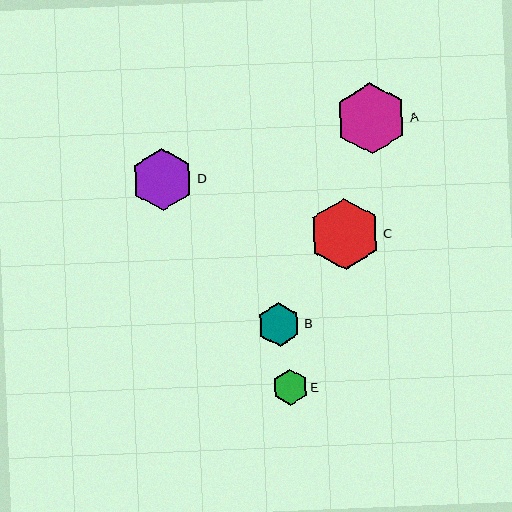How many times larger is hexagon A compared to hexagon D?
Hexagon A is approximately 1.1 times the size of hexagon D.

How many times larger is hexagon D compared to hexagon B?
Hexagon D is approximately 1.4 times the size of hexagon B.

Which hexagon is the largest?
Hexagon A is the largest with a size of approximately 71 pixels.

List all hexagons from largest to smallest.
From largest to smallest: A, C, D, B, E.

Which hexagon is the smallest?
Hexagon E is the smallest with a size of approximately 36 pixels.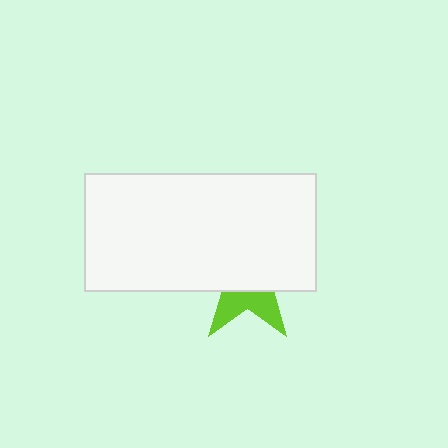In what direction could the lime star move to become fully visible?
The lime star could move down. That would shift it out from behind the white rectangle entirely.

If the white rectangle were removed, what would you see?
You would see the complete lime star.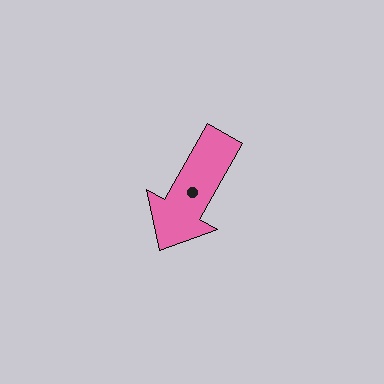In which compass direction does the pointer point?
Southwest.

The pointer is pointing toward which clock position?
Roughly 7 o'clock.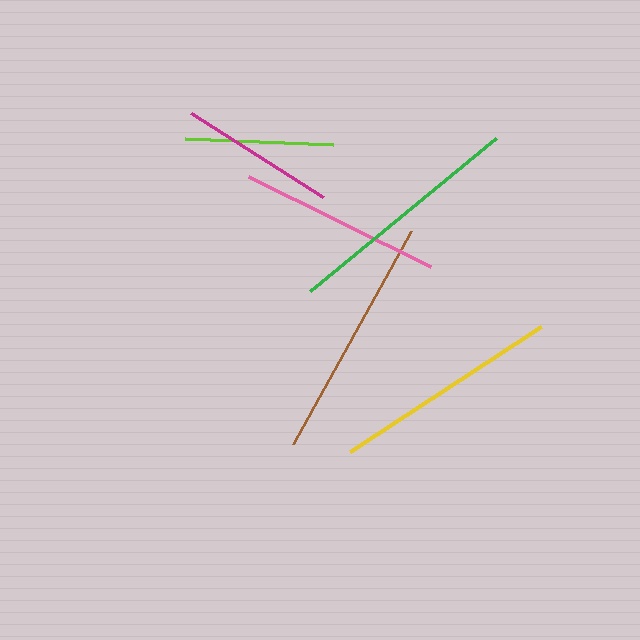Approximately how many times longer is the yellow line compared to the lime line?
The yellow line is approximately 1.5 times the length of the lime line.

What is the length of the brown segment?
The brown segment is approximately 243 pixels long.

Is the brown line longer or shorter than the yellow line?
The brown line is longer than the yellow line.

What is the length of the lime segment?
The lime segment is approximately 148 pixels long.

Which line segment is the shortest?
The lime line is the shortest at approximately 148 pixels.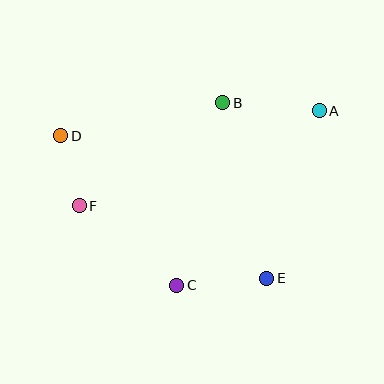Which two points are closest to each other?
Points D and F are closest to each other.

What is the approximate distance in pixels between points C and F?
The distance between C and F is approximately 126 pixels.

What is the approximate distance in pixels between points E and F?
The distance between E and F is approximately 201 pixels.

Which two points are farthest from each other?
Points A and D are farthest from each other.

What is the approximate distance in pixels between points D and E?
The distance between D and E is approximately 250 pixels.